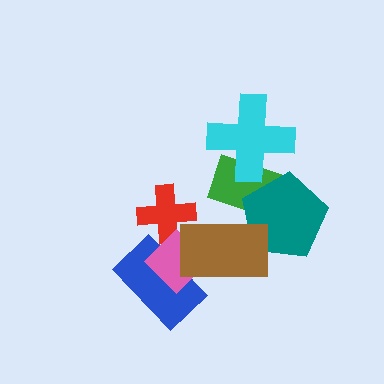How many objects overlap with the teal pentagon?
2 objects overlap with the teal pentagon.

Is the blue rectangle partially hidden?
Yes, it is partially covered by another shape.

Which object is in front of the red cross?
The pink diamond is in front of the red cross.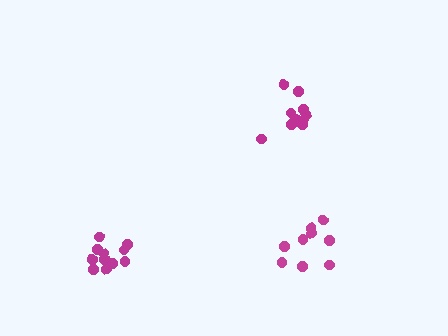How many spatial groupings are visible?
There are 3 spatial groupings.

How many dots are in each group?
Group 1: 11 dots, Group 2: 9 dots, Group 3: 11 dots (31 total).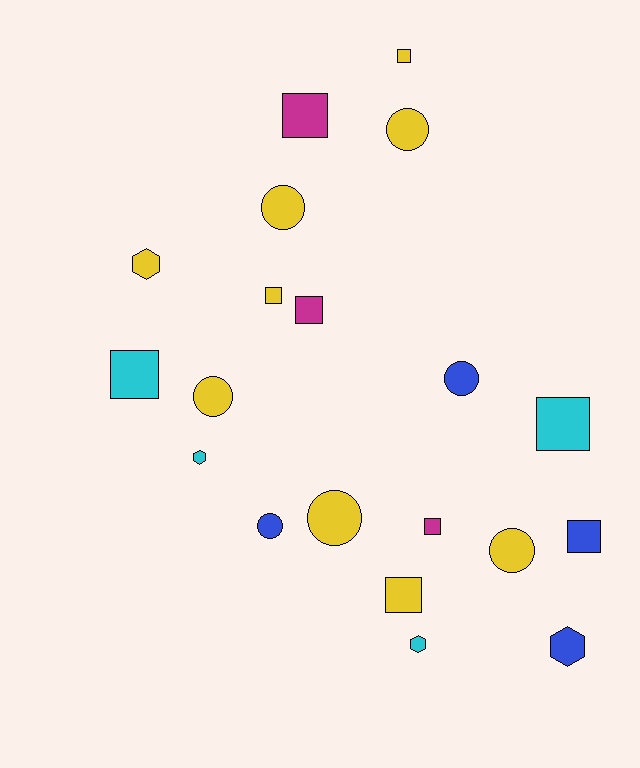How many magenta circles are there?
There are no magenta circles.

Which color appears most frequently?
Yellow, with 9 objects.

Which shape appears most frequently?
Square, with 9 objects.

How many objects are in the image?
There are 20 objects.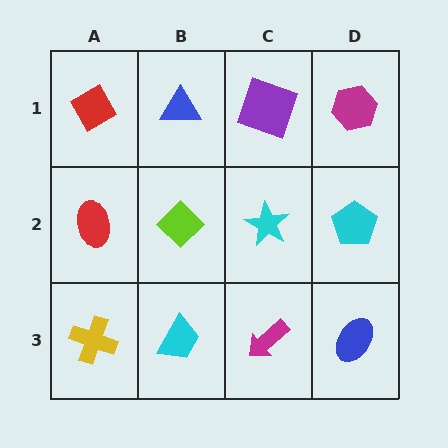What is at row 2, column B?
A lime diamond.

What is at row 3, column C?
A magenta arrow.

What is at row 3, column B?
A cyan trapezoid.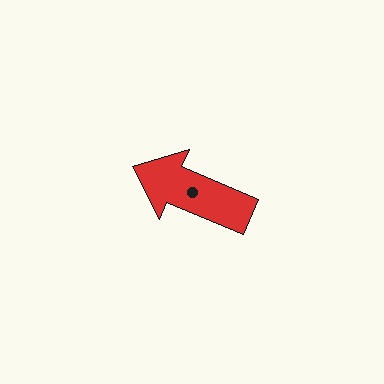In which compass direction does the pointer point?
Northwest.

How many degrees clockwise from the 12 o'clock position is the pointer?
Approximately 293 degrees.